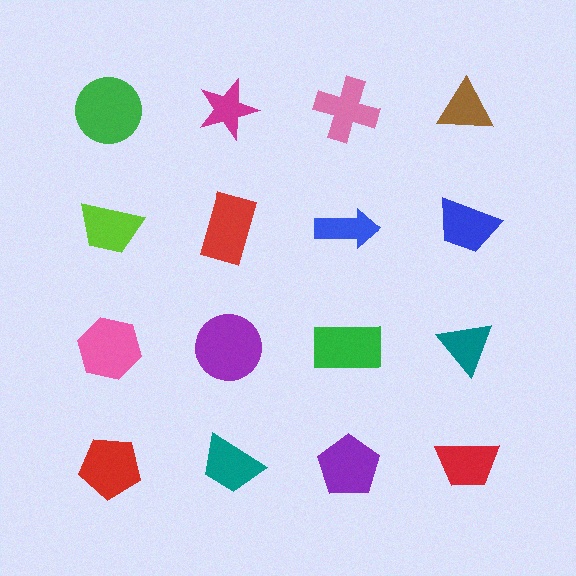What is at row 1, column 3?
A pink cross.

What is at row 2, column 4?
A blue trapezoid.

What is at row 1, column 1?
A green circle.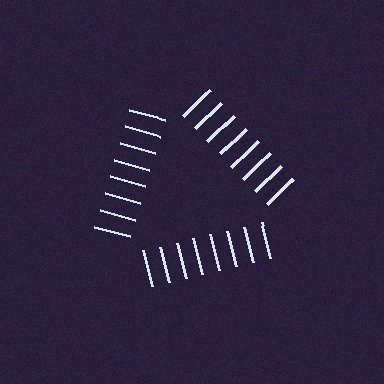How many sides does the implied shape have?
3 sides — the line-ends trace a triangle.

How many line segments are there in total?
24 — 8 along each of the 3 edges.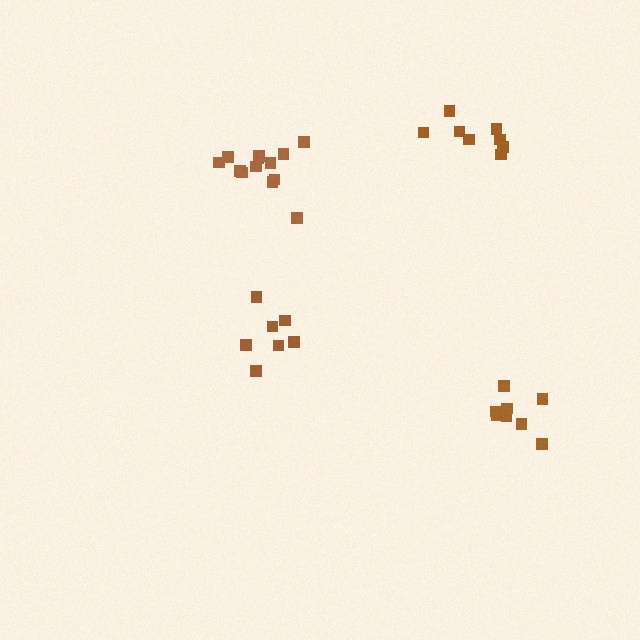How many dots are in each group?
Group 1: 7 dots, Group 2: 8 dots, Group 3: 8 dots, Group 4: 13 dots (36 total).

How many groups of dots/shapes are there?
There are 4 groups.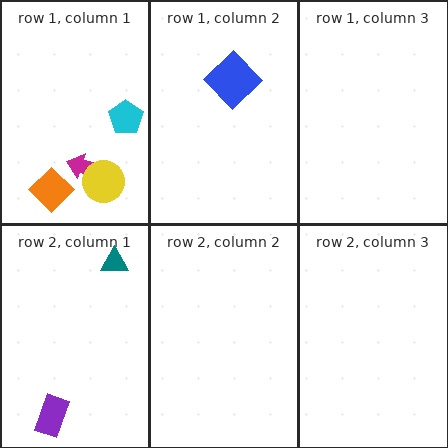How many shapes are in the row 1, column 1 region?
4.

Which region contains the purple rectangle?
The row 2, column 1 region.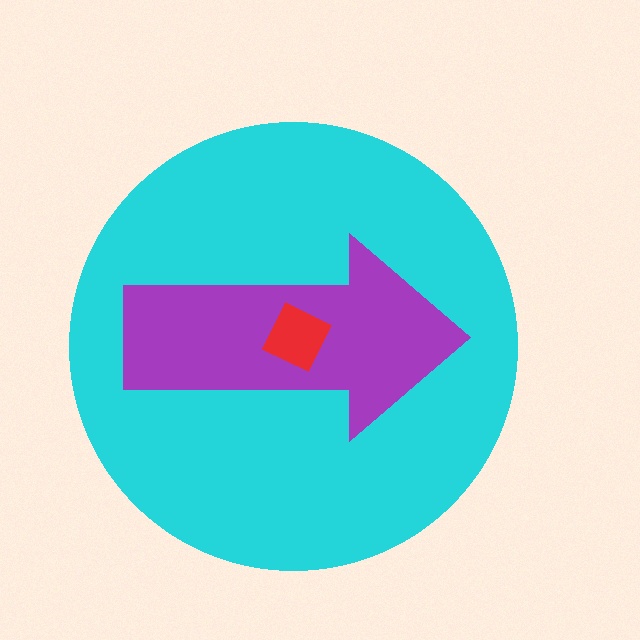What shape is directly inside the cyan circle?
The purple arrow.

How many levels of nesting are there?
3.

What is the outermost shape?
The cyan circle.